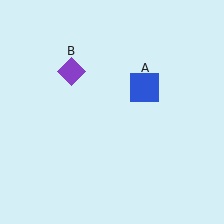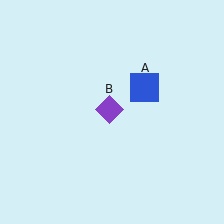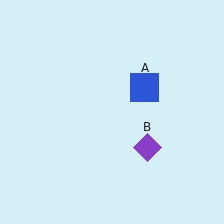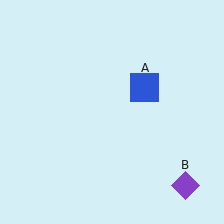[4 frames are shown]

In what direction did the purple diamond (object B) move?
The purple diamond (object B) moved down and to the right.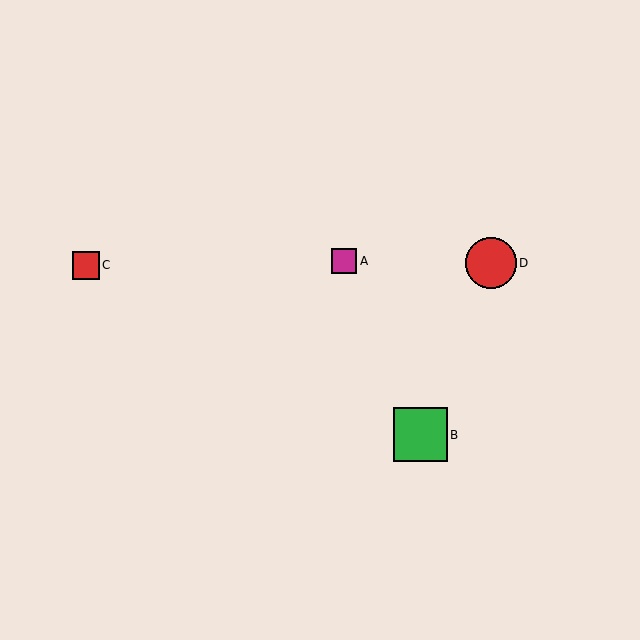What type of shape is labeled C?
Shape C is a red square.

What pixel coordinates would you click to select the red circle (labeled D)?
Click at (491, 263) to select the red circle D.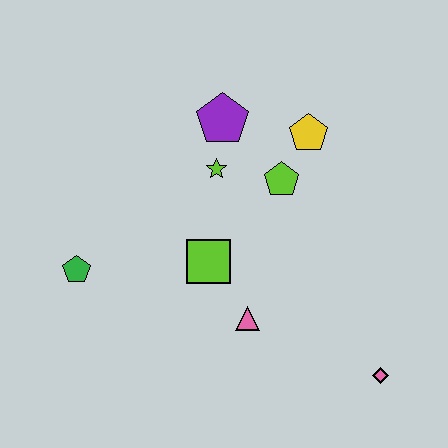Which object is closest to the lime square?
The pink triangle is closest to the lime square.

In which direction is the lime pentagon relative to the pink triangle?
The lime pentagon is above the pink triangle.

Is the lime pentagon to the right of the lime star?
Yes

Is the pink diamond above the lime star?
No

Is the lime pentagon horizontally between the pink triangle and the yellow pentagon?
Yes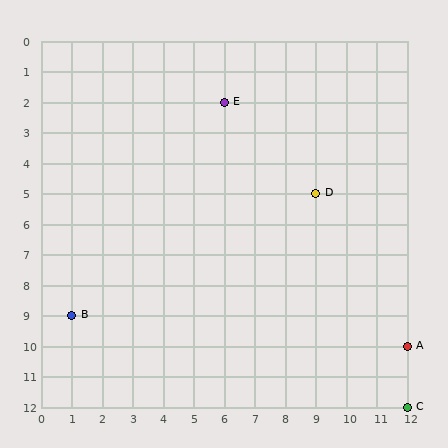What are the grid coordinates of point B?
Point B is at grid coordinates (1, 9).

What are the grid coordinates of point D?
Point D is at grid coordinates (9, 5).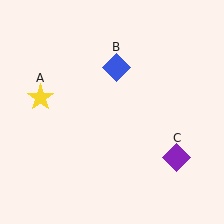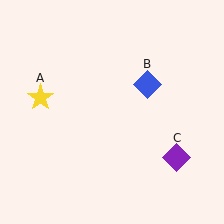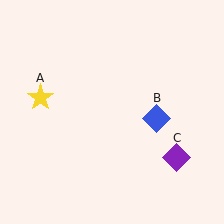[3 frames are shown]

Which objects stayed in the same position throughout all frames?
Yellow star (object A) and purple diamond (object C) remained stationary.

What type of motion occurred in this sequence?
The blue diamond (object B) rotated clockwise around the center of the scene.